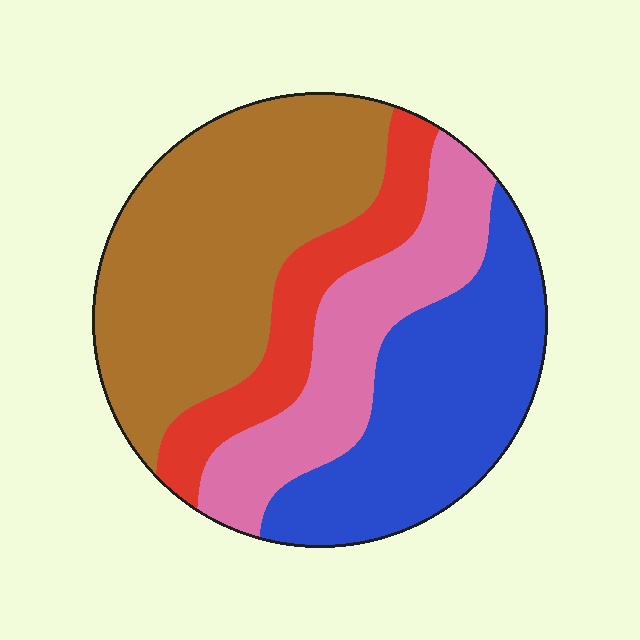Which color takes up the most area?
Brown, at roughly 40%.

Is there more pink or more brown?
Brown.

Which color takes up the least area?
Red, at roughly 15%.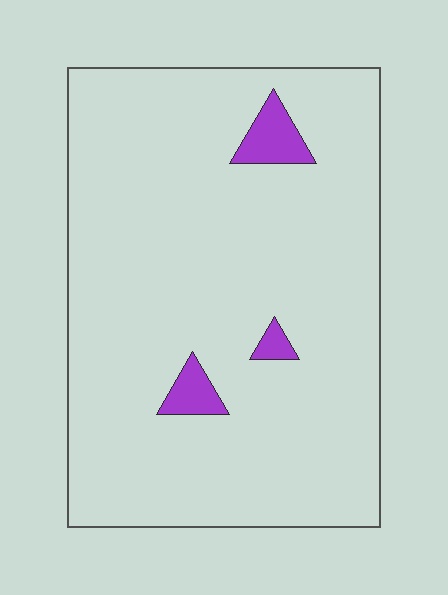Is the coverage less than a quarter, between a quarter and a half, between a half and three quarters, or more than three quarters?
Less than a quarter.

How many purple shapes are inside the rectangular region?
3.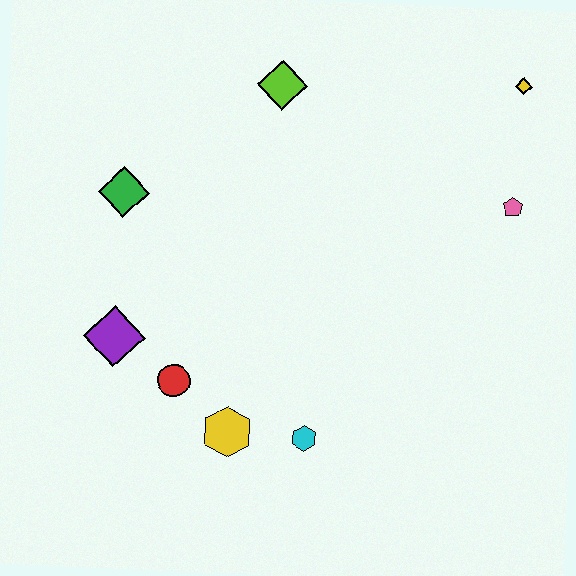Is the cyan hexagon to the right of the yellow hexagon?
Yes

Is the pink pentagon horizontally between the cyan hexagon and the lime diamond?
No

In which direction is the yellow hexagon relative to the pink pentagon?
The yellow hexagon is to the left of the pink pentagon.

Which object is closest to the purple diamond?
The red circle is closest to the purple diamond.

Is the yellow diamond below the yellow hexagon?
No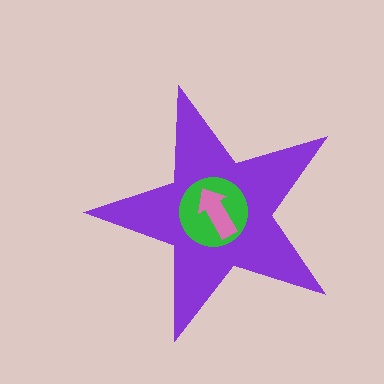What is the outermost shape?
The purple star.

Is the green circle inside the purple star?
Yes.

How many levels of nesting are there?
3.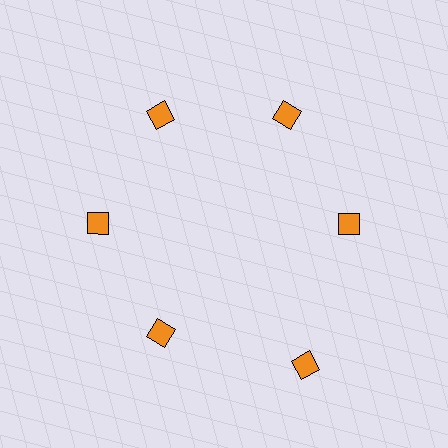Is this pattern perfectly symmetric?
No. The 6 orange squares are arranged in a ring, but one element near the 5 o'clock position is pushed outward from the center, breaking the 6-fold rotational symmetry.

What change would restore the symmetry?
The symmetry would be restored by moving it inward, back onto the ring so that all 6 squares sit at equal angles and equal distance from the center.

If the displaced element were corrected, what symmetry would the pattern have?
It would have 6-fold rotational symmetry — the pattern would map onto itself every 60 degrees.